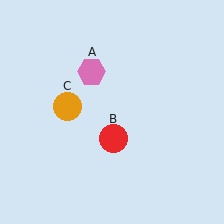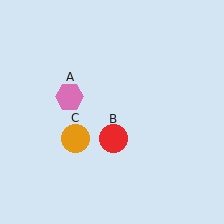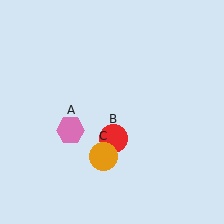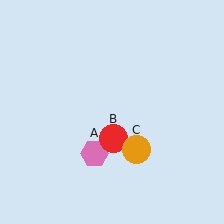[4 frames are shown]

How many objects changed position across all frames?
2 objects changed position: pink hexagon (object A), orange circle (object C).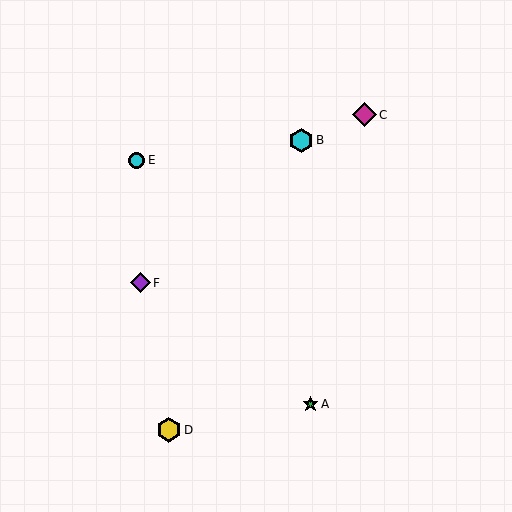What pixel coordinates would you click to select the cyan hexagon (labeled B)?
Click at (301, 140) to select the cyan hexagon B.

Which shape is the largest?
The cyan hexagon (labeled B) is the largest.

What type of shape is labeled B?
Shape B is a cyan hexagon.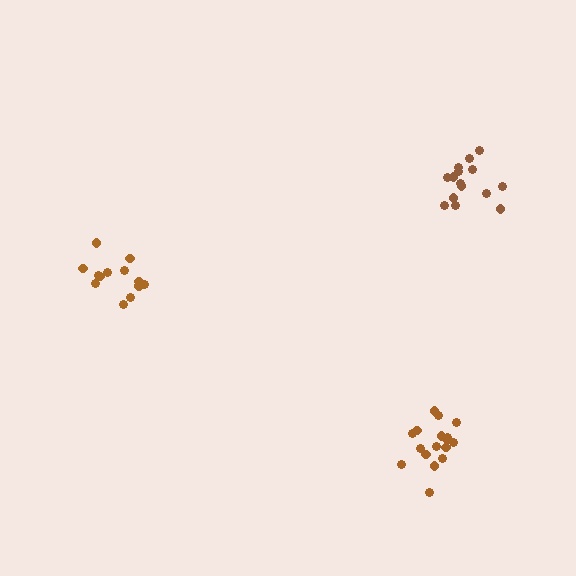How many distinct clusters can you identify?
There are 3 distinct clusters.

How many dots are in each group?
Group 1: 17 dots, Group 2: 13 dots, Group 3: 15 dots (45 total).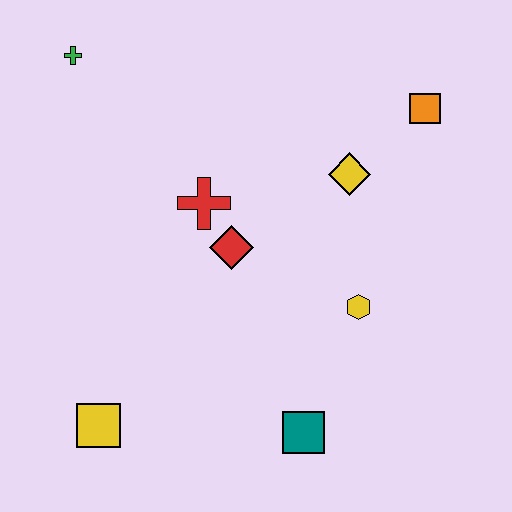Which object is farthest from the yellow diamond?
The yellow square is farthest from the yellow diamond.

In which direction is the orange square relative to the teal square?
The orange square is above the teal square.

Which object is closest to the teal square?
The yellow hexagon is closest to the teal square.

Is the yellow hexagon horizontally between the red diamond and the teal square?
No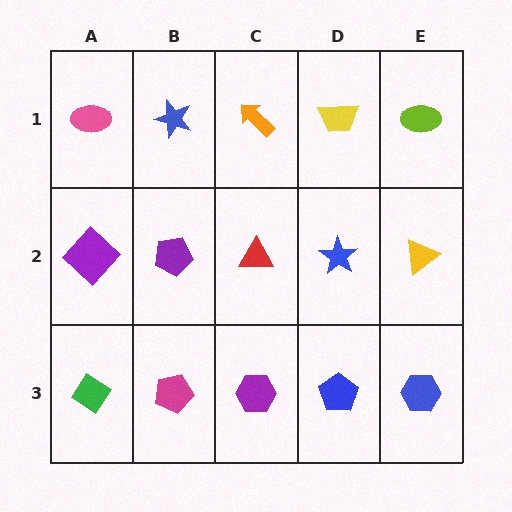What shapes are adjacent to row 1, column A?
A purple diamond (row 2, column A), a blue star (row 1, column B).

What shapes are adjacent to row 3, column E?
A yellow triangle (row 2, column E), a blue pentagon (row 3, column D).